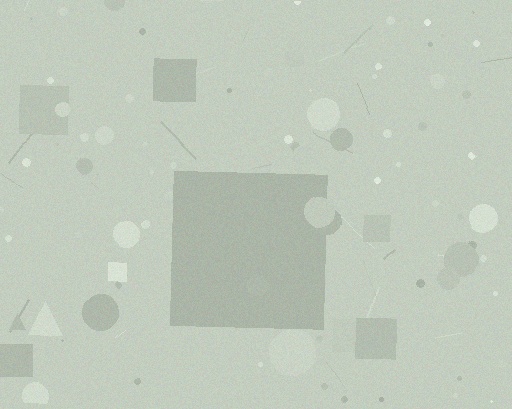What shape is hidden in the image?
A square is hidden in the image.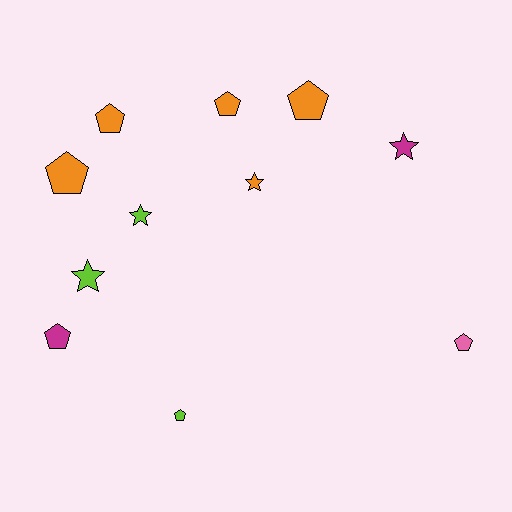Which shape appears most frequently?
Pentagon, with 7 objects.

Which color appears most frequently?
Orange, with 5 objects.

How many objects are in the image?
There are 11 objects.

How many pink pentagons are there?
There is 1 pink pentagon.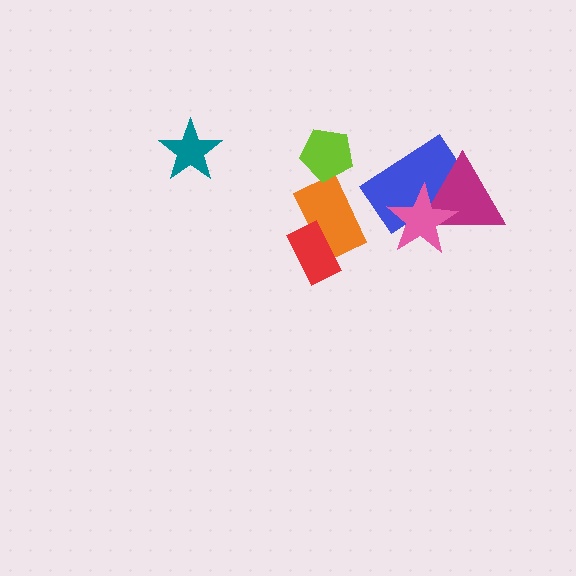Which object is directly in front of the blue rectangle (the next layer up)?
The magenta triangle is directly in front of the blue rectangle.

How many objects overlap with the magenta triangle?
2 objects overlap with the magenta triangle.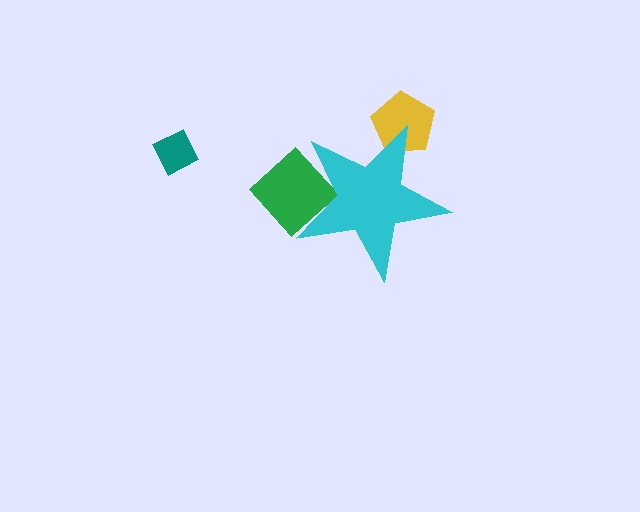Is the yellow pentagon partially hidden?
Yes, the yellow pentagon is partially hidden behind the cyan star.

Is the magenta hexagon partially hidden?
Yes, the magenta hexagon is partially hidden behind the cyan star.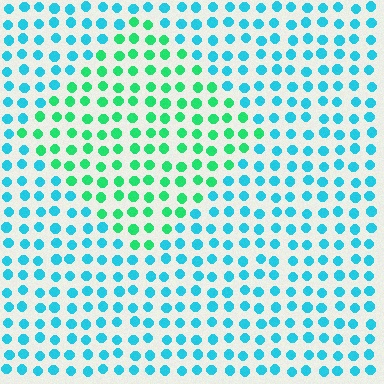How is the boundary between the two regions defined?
The boundary is defined purely by a slight shift in hue (about 44 degrees). Spacing, size, and orientation are identical on both sides.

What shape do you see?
I see a diamond.